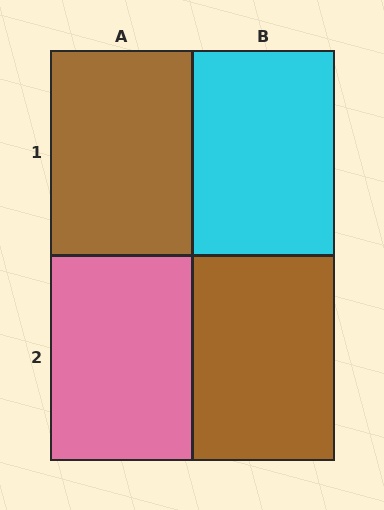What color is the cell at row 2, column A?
Pink.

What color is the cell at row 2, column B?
Brown.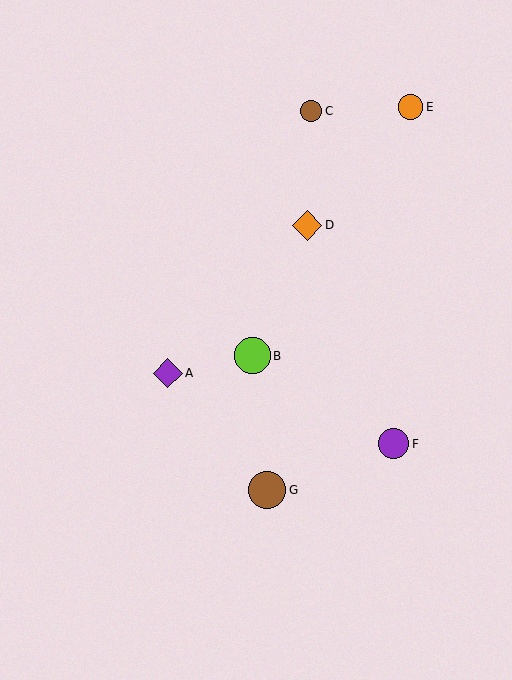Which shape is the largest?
The brown circle (labeled G) is the largest.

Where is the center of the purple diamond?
The center of the purple diamond is at (168, 373).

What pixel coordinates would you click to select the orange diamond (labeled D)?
Click at (307, 225) to select the orange diamond D.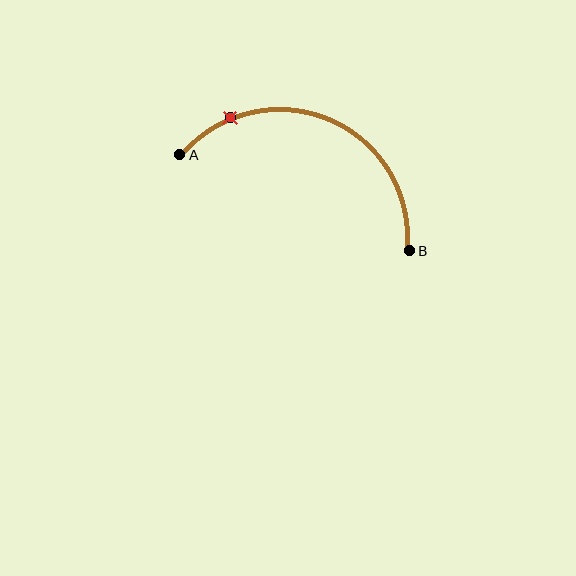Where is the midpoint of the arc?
The arc midpoint is the point on the curve farthest from the straight line joining A and B. It sits above that line.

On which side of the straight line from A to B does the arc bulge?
The arc bulges above the straight line connecting A and B.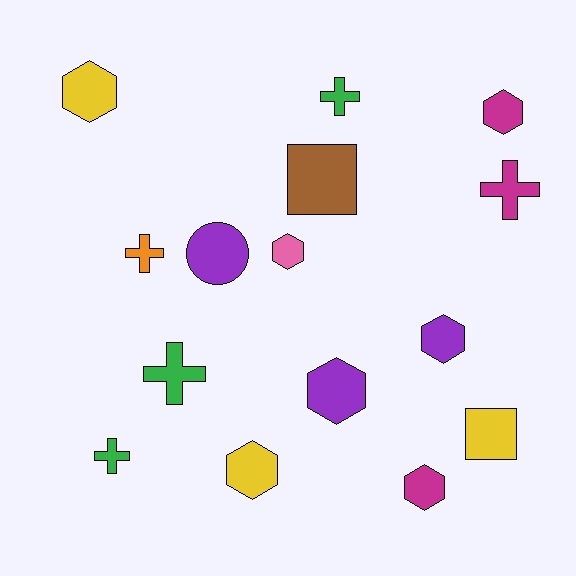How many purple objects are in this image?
There are 3 purple objects.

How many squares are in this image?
There are 2 squares.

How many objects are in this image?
There are 15 objects.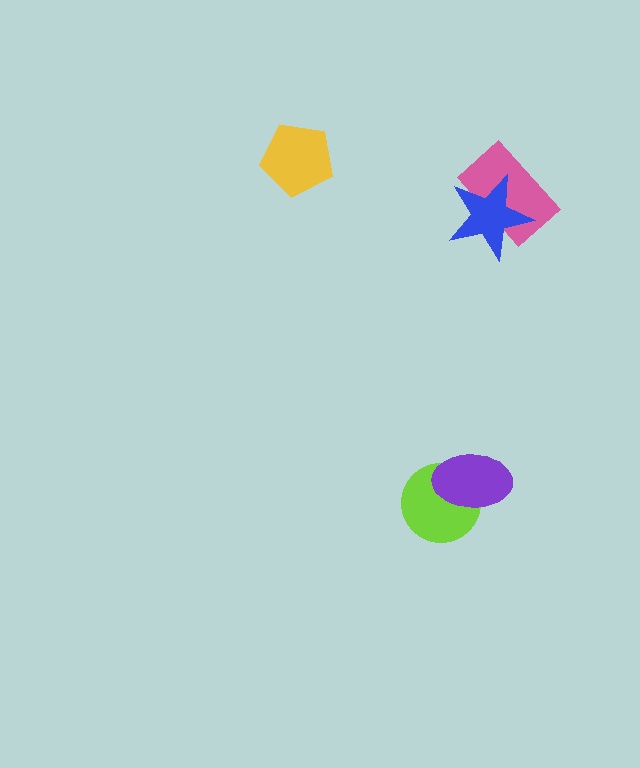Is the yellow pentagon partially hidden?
No, no other shape covers it.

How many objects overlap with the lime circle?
1 object overlaps with the lime circle.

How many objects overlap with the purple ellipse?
1 object overlaps with the purple ellipse.